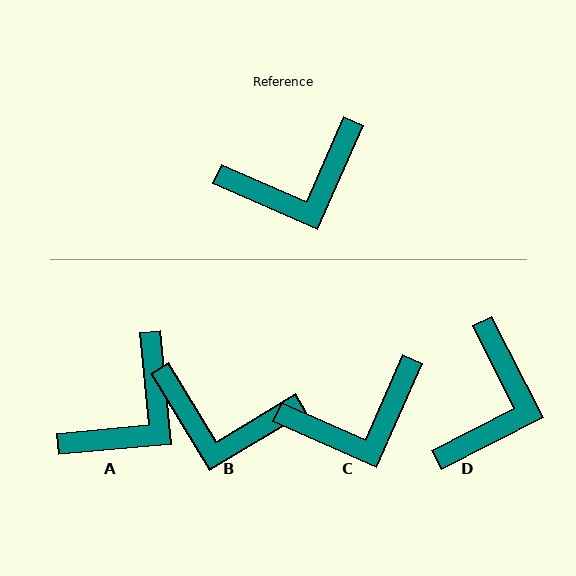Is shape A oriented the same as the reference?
No, it is off by about 29 degrees.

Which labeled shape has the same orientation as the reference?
C.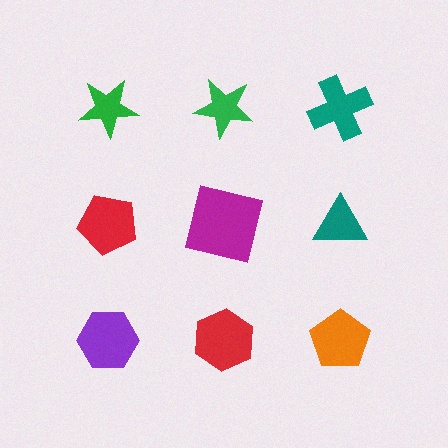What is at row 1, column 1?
A green star.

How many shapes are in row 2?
3 shapes.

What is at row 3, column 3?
An orange pentagon.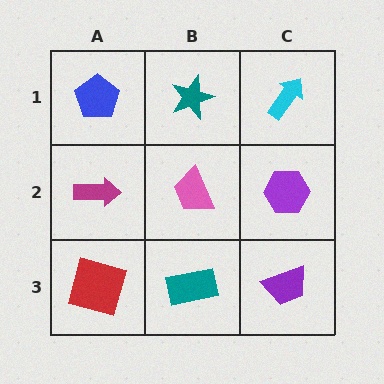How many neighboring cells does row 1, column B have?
3.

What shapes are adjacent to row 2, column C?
A cyan arrow (row 1, column C), a purple trapezoid (row 3, column C), a pink trapezoid (row 2, column B).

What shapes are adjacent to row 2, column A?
A blue pentagon (row 1, column A), a red square (row 3, column A), a pink trapezoid (row 2, column B).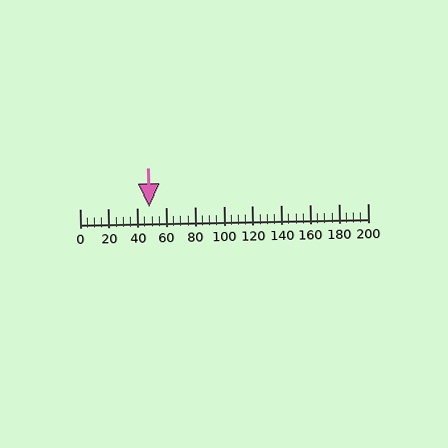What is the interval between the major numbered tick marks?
The major tick marks are spaced 20 units apart.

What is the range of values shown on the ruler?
The ruler shows values from 0 to 200.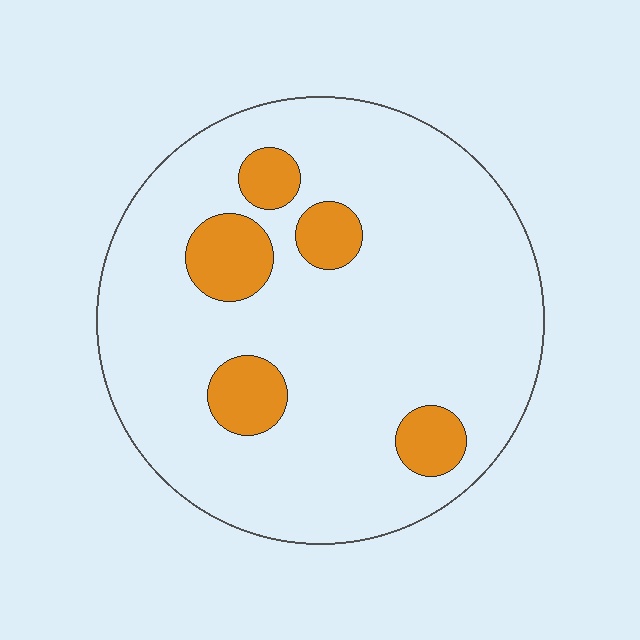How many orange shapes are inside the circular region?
5.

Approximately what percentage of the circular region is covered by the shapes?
Approximately 15%.